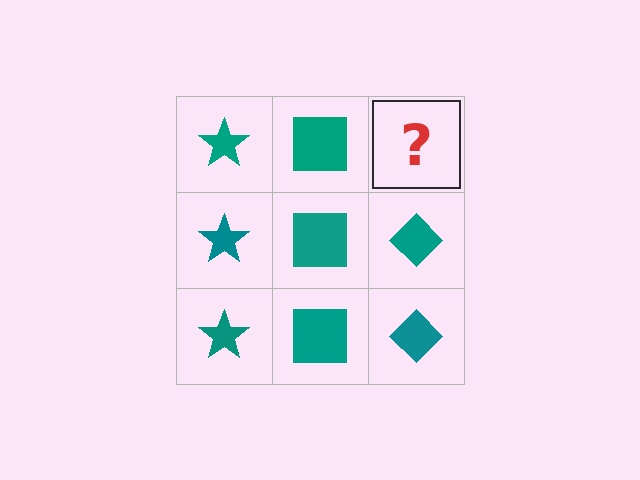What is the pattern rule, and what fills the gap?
The rule is that each column has a consistent shape. The gap should be filled with a teal diamond.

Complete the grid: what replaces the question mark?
The question mark should be replaced with a teal diamond.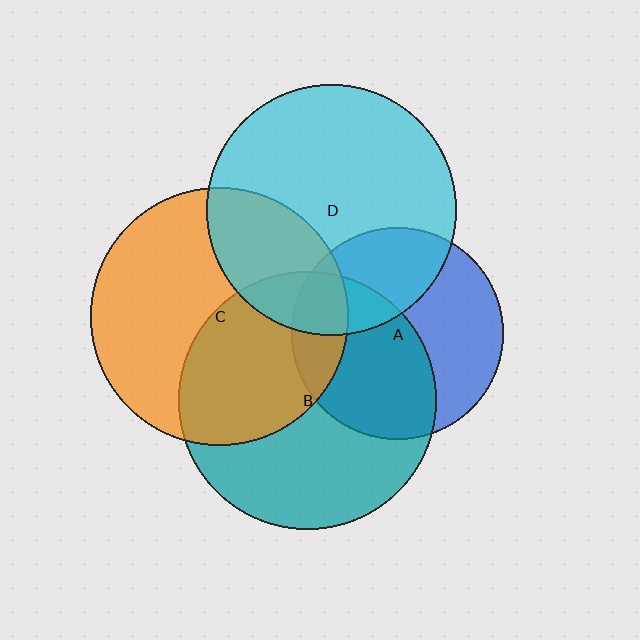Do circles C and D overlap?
Yes.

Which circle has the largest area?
Circle B (teal).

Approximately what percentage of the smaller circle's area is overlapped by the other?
Approximately 30%.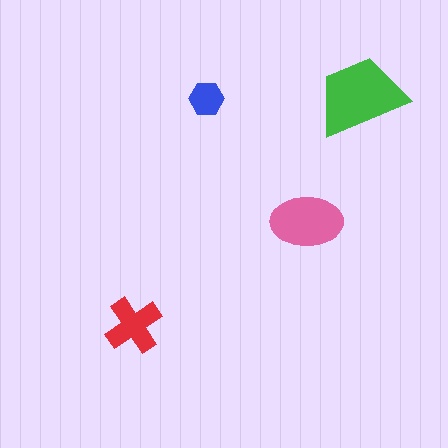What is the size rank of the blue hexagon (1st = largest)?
4th.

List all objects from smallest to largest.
The blue hexagon, the red cross, the pink ellipse, the green trapezoid.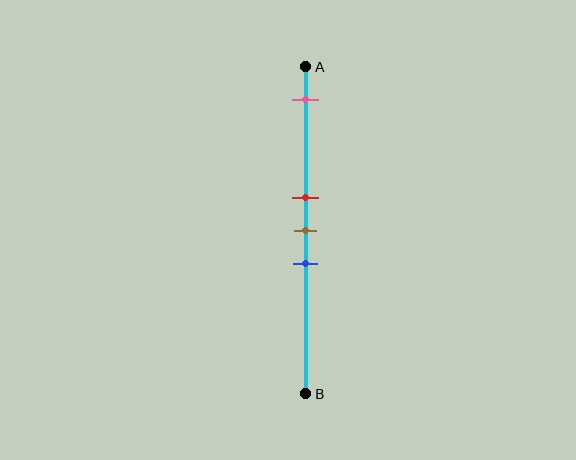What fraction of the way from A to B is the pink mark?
The pink mark is approximately 10% (0.1) of the way from A to B.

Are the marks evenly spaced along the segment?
No, the marks are not evenly spaced.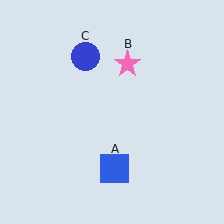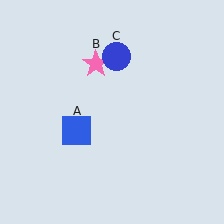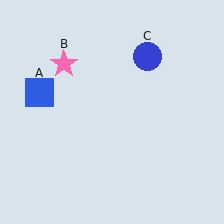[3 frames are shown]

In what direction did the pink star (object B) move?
The pink star (object B) moved left.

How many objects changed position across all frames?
3 objects changed position: blue square (object A), pink star (object B), blue circle (object C).